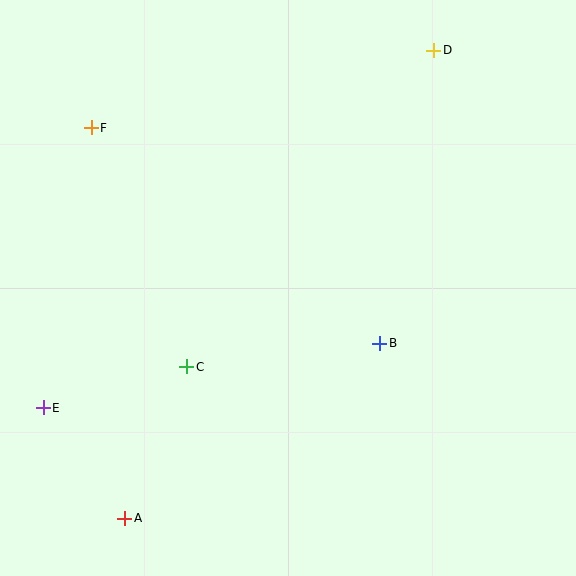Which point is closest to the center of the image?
Point B at (380, 343) is closest to the center.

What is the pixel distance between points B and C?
The distance between B and C is 194 pixels.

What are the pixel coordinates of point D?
Point D is at (434, 50).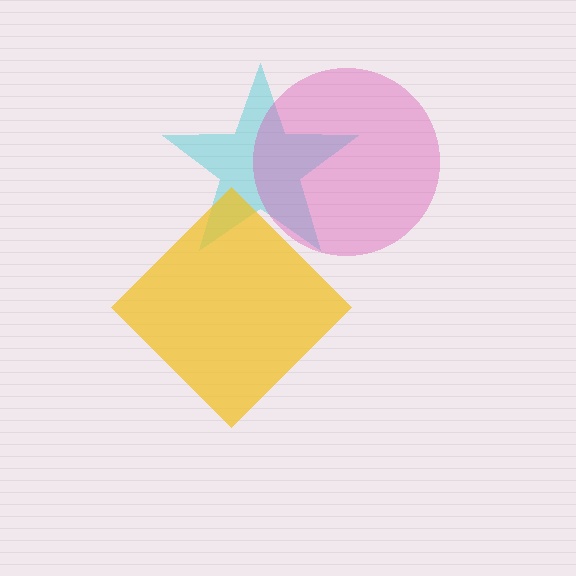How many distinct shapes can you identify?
There are 3 distinct shapes: a cyan star, a pink circle, a yellow diamond.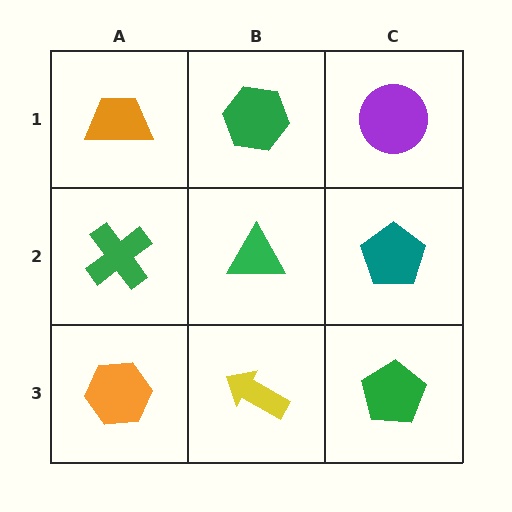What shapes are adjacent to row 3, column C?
A teal pentagon (row 2, column C), a yellow arrow (row 3, column B).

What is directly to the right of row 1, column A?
A green hexagon.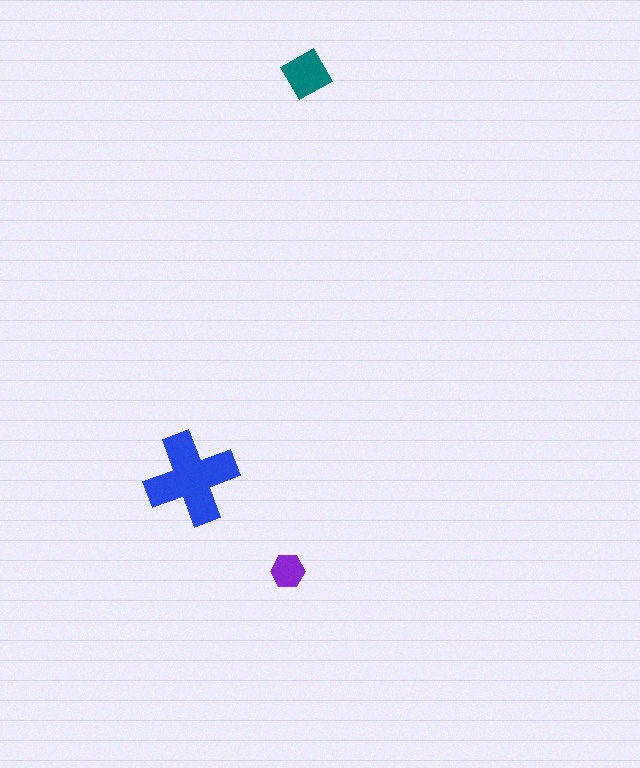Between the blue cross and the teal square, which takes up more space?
The blue cross.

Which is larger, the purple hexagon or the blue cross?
The blue cross.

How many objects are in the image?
There are 3 objects in the image.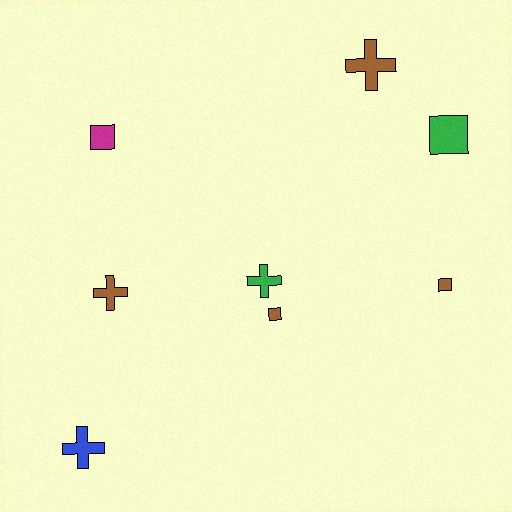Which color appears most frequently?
Brown, with 4 objects.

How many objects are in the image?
There are 8 objects.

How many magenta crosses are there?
There are no magenta crosses.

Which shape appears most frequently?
Square, with 4 objects.